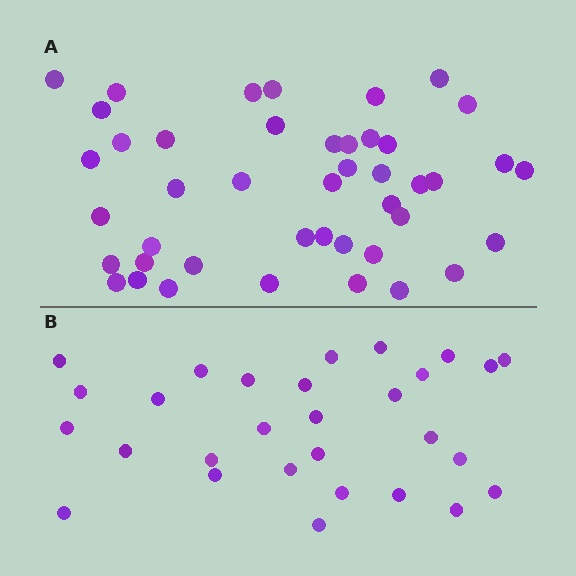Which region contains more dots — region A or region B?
Region A (the top region) has more dots.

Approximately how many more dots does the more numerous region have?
Region A has approximately 15 more dots than region B.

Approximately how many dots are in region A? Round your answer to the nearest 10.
About 40 dots. (The exact count is 44, which rounds to 40.)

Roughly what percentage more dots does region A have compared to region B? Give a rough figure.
About 50% more.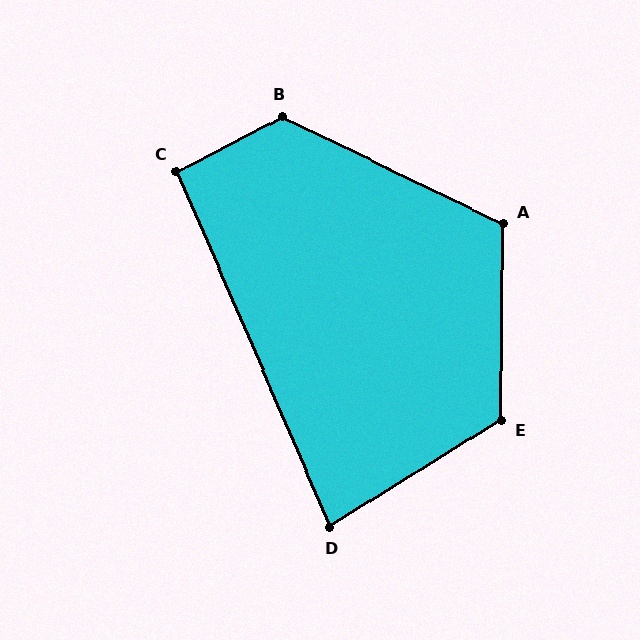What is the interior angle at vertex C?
Approximately 94 degrees (approximately right).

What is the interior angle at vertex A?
Approximately 115 degrees (obtuse).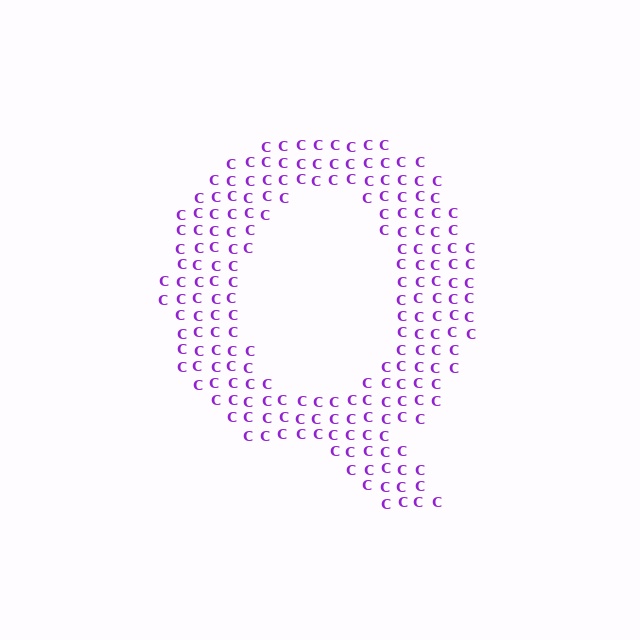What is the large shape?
The large shape is the letter Q.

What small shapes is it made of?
It is made of small letter C's.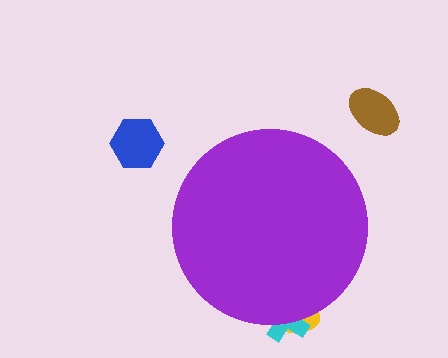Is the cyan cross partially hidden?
Yes, the cyan cross is partially hidden behind the purple circle.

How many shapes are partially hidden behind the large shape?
2 shapes are partially hidden.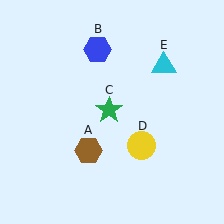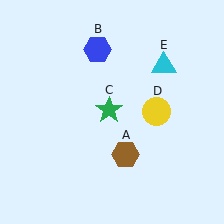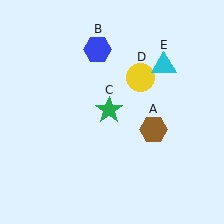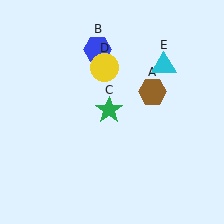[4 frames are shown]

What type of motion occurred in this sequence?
The brown hexagon (object A), yellow circle (object D) rotated counterclockwise around the center of the scene.